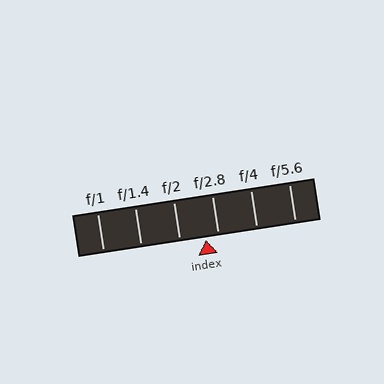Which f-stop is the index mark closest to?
The index mark is closest to f/2.8.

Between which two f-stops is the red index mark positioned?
The index mark is between f/2 and f/2.8.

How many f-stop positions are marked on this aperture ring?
There are 6 f-stop positions marked.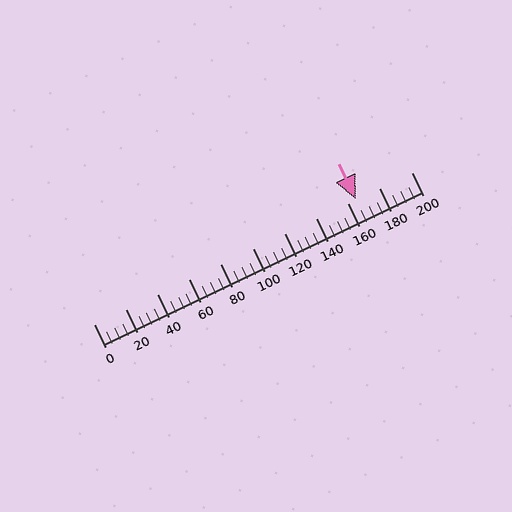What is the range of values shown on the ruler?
The ruler shows values from 0 to 200.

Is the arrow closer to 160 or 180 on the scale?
The arrow is closer to 160.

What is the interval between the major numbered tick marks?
The major tick marks are spaced 20 units apart.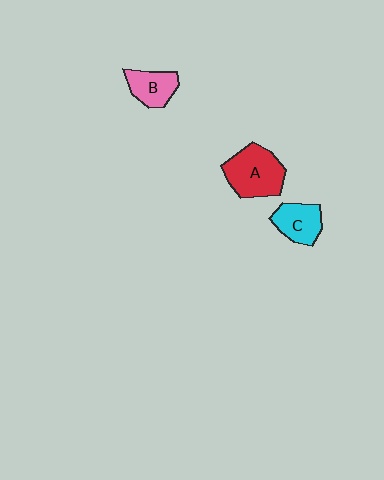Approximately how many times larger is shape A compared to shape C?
Approximately 1.5 times.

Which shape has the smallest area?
Shape B (pink).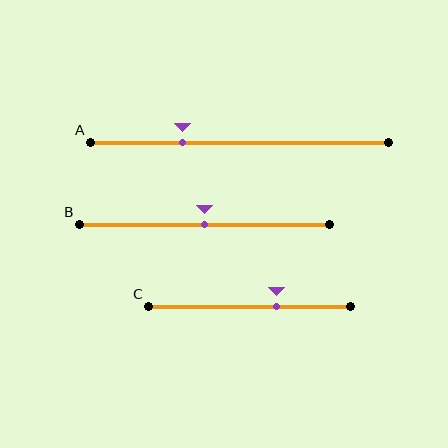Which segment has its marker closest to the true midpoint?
Segment B has its marker closest to the true midpoint.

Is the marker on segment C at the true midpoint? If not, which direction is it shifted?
No, the marker on segment C is shifted to the right by about 14% of the segment length.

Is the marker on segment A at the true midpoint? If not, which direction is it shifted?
No, the marker on segment A is shifted to the left by about 19% of the segment length.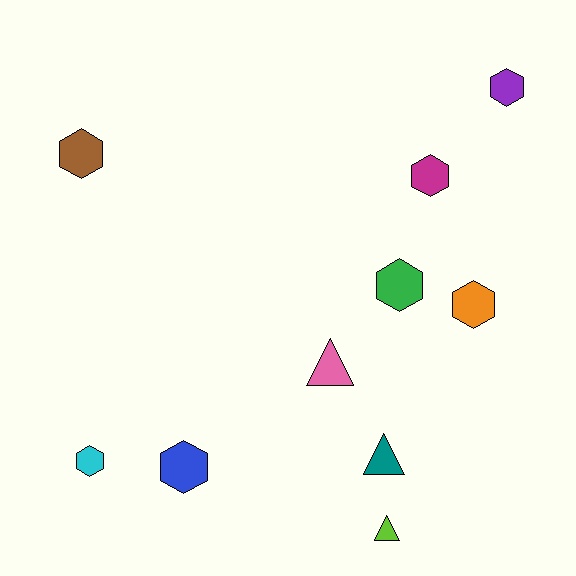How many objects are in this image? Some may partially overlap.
There are 10 objects.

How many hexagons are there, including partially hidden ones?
There are 7 hexagons.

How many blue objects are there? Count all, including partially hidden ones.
There is 1 blue object.